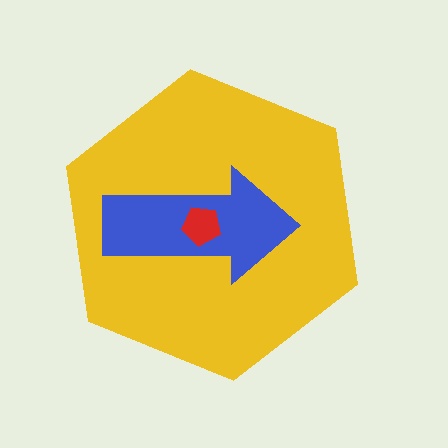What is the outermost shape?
The yellow hexagon.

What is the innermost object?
The red pentagon.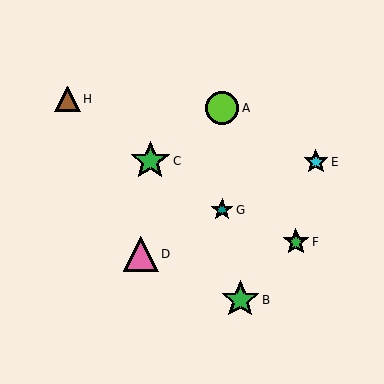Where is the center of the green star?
The center of the green star is at (240, 300).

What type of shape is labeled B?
Shape B is a green star.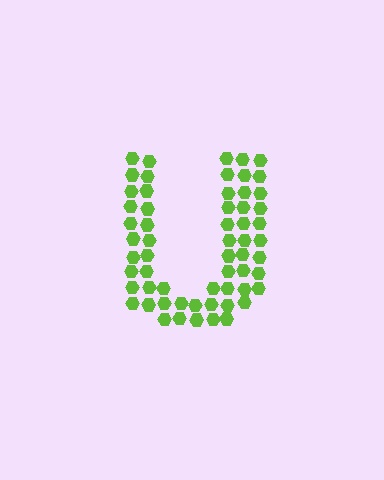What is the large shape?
The large shape is the letter U.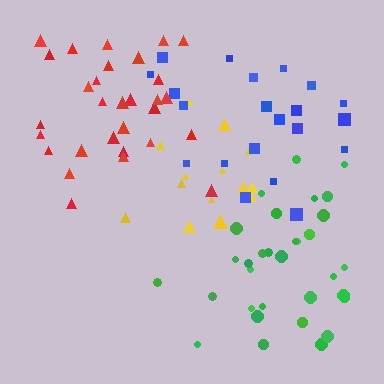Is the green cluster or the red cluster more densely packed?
Red.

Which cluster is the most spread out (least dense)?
Green.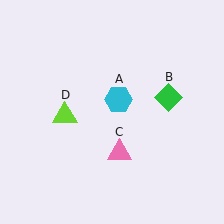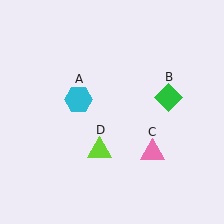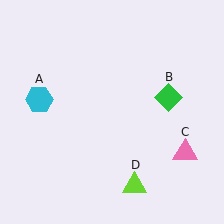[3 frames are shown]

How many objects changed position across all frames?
3 objects changed position: cyan hexagon (object A), pink triangle (object C), lime triangle (object D).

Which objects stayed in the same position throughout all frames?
Green diamond (object B) remained stationary.